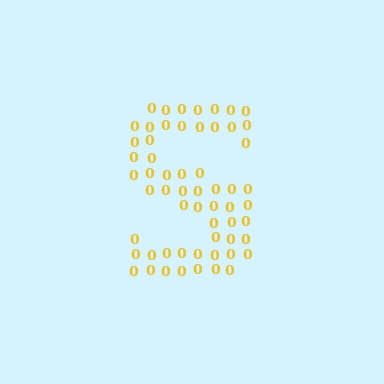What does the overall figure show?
The overall figure shows the letter S.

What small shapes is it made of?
It is made of small digit 0's.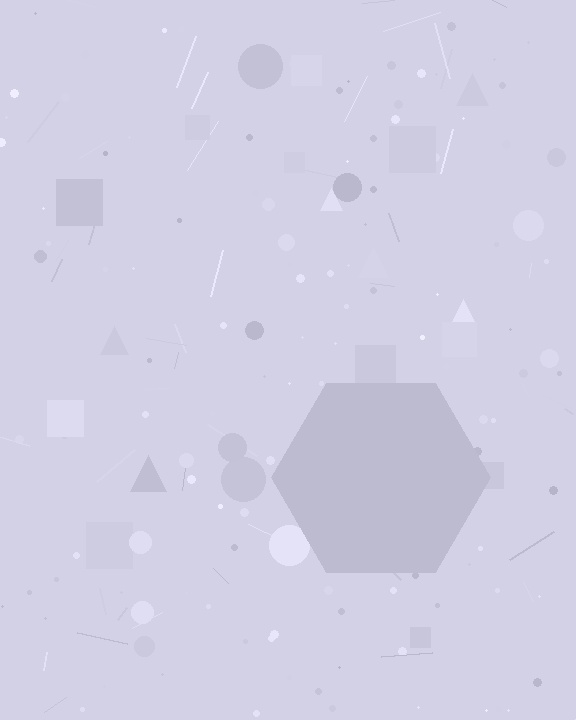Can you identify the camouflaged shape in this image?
The camouflaged shape is a hexagon.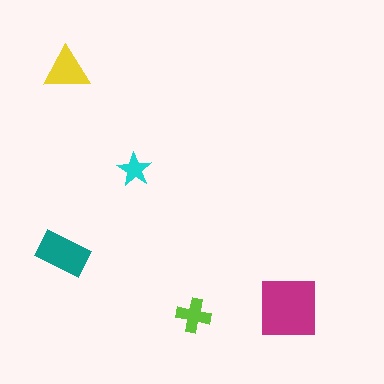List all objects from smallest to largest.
The cyan star, the lime cross, the yellow triangle, the teal rectangle, the magenta square.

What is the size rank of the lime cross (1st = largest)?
4th.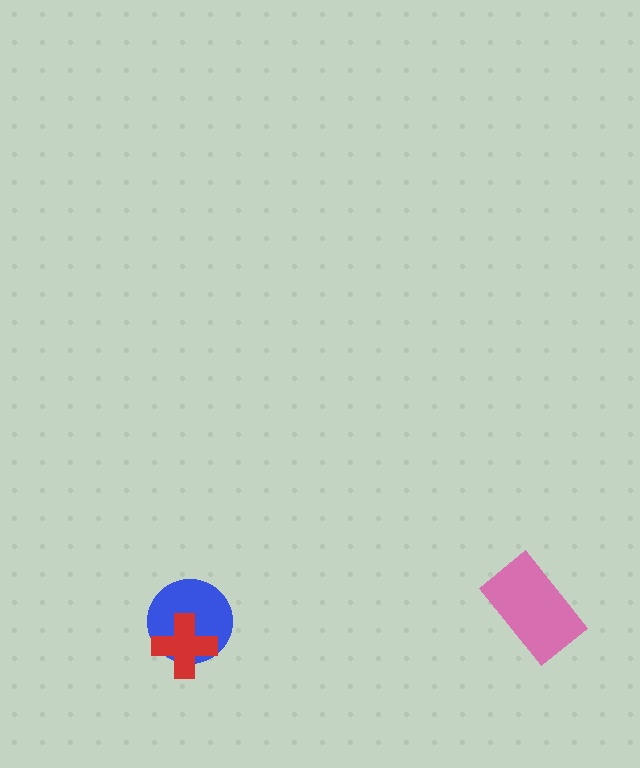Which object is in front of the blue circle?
The red cross is in front of the blue circle.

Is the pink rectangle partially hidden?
No, no other shape covers it.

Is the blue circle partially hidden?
Yes, it is partially covered by another shape.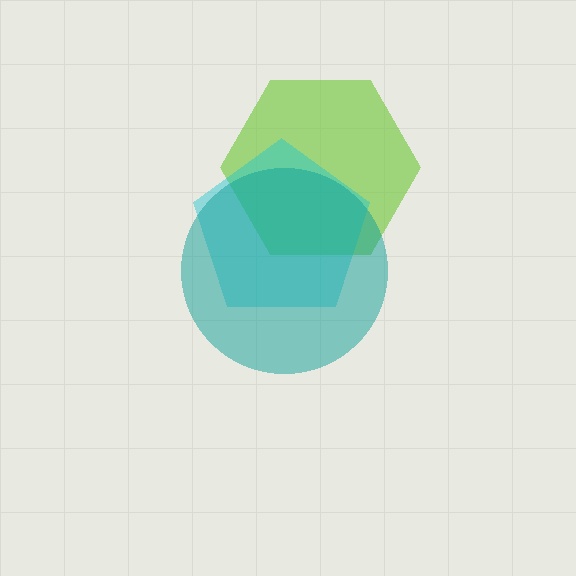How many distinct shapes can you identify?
There are 3 distinct shapes: a lime hexagon, a cyan pentagon, a teal circle.